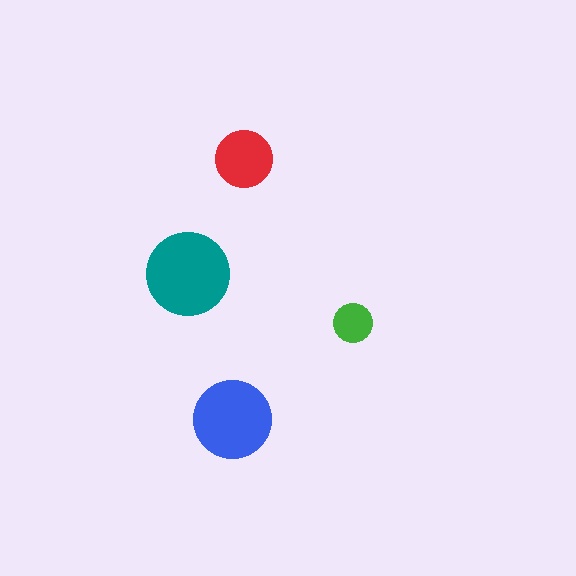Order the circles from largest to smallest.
the teal one, the blue one, the red one, the green one.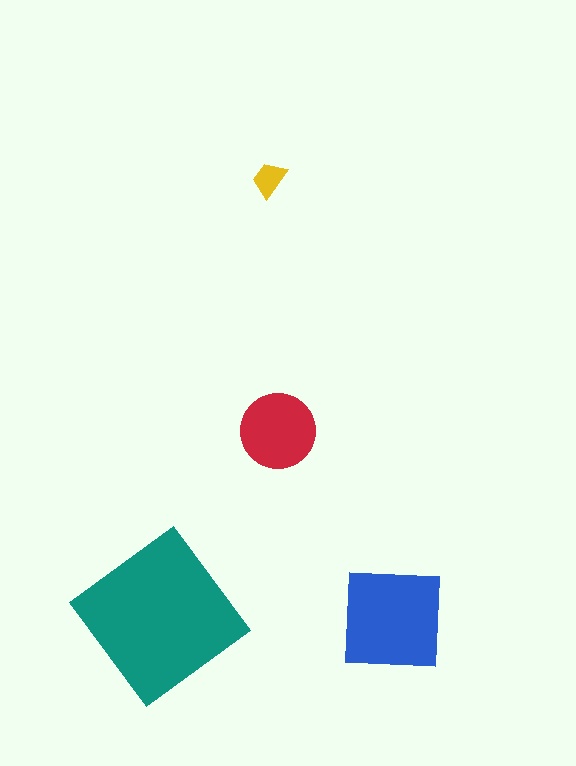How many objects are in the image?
There are 4 objects in the image.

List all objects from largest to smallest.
The teal diamond, the blue square, the red circle, the yellow trapezoid.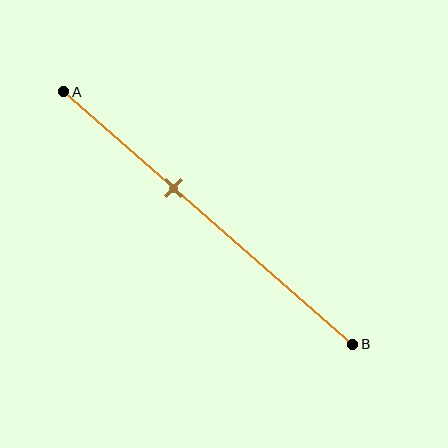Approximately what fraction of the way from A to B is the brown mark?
The brown mark is approximately 40% of the way from A to B.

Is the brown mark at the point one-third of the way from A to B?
No, the mark is at about 40% from A, not at the 33% one-third point.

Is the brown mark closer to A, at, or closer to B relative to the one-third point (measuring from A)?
The brown mark is closer to point B than the one-third point of segment AB.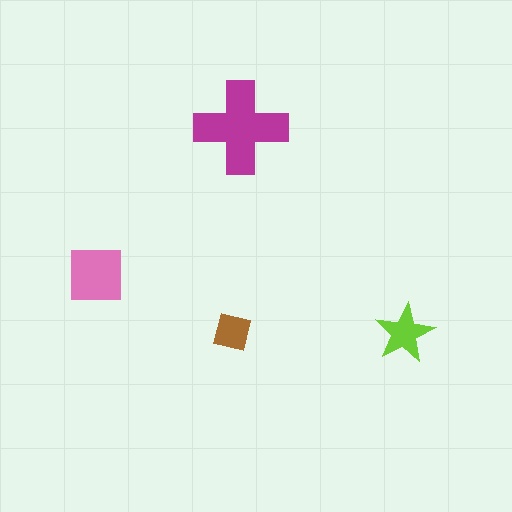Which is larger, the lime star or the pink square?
The pink square.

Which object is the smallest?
The brown square.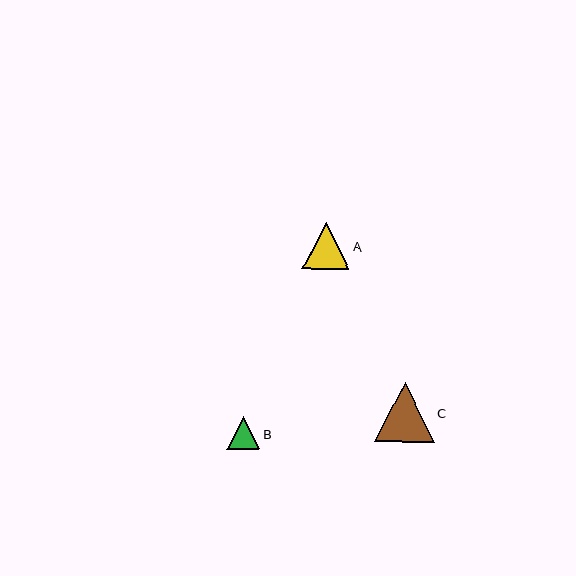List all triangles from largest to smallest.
From largest to smallest: C, A, B.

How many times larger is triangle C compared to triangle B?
Triangle C is approximately 1.8 times the size of triangle B.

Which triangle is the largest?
Triangle C is the largest with a size of approximately 60 pixels.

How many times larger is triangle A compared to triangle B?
Triangle A is approximately 1.4 times the size of triangle B.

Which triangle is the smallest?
Triangle B is the smallest with a size of approximately 33 pixels.